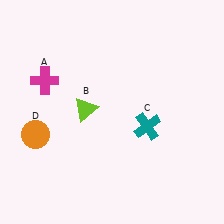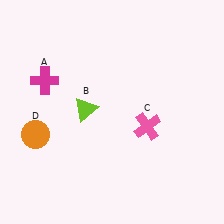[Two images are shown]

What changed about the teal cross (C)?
In Image 1, C is teal. In Image 2, it changed to pink.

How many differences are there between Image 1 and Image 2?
There is 1 difference between the two images.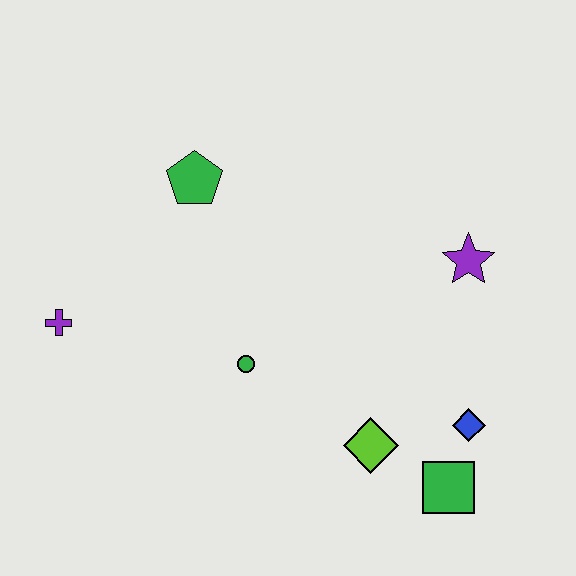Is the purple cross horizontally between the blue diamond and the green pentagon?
No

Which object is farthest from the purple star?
The purple cross is farthest from the purple star.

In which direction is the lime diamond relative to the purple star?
The lime diamond is below the purple star.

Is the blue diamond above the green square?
Yes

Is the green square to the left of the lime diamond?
No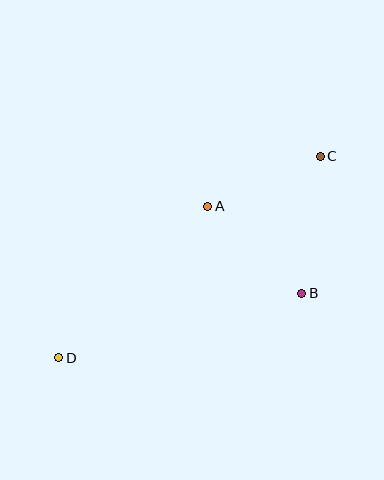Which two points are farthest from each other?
Points C and D are farthest from each other.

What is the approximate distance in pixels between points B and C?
The distance between B and C is approximately 139 pixels.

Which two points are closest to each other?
Points A and C are closest to each other.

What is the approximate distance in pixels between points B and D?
The distance between B and D is approximately 252 pixels.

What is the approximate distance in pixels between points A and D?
The distance between A and D is approximately 213 pixels.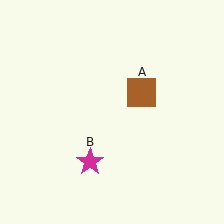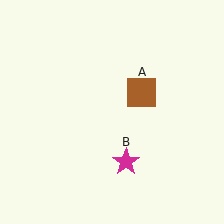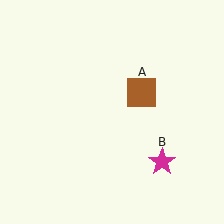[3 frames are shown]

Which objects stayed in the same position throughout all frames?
Brown square (object A) remained stationary.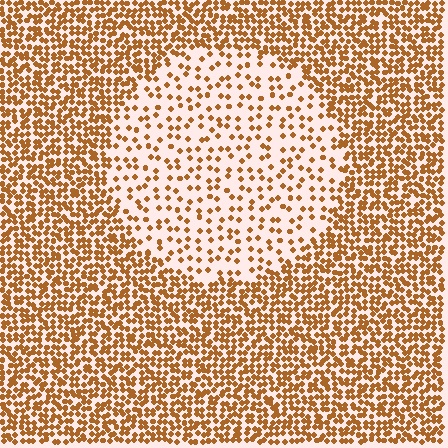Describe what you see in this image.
The image contains small brown elements arranged at two different densities. A circle-shaped region is visible where the elements are less densely packed than the surrounding area.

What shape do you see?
I see a circle.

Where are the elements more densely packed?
The elements are more densely packed outside the circle boundary.